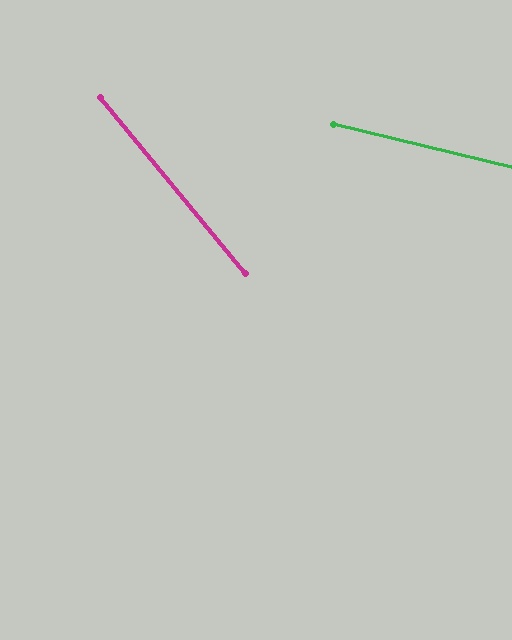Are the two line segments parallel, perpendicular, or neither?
Neither parallel nor perpendicular — they differ by about 37°.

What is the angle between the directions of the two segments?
Approximately 37 degrees.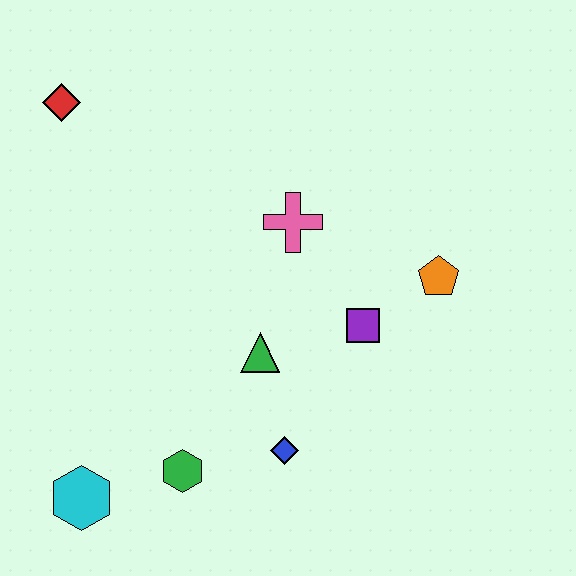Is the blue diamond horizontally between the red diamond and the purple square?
Yes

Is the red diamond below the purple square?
No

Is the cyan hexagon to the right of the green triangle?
No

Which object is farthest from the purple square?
The red diamond is farthest from the purple square.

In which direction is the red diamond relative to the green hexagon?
The red diamond is above the green hexagon.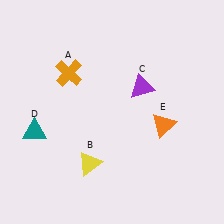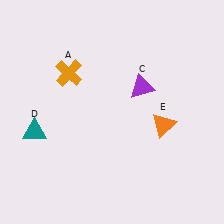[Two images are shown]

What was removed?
The yellow triangle (B) was removed in Image 2.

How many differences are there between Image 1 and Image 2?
There is 1 difference between the two images.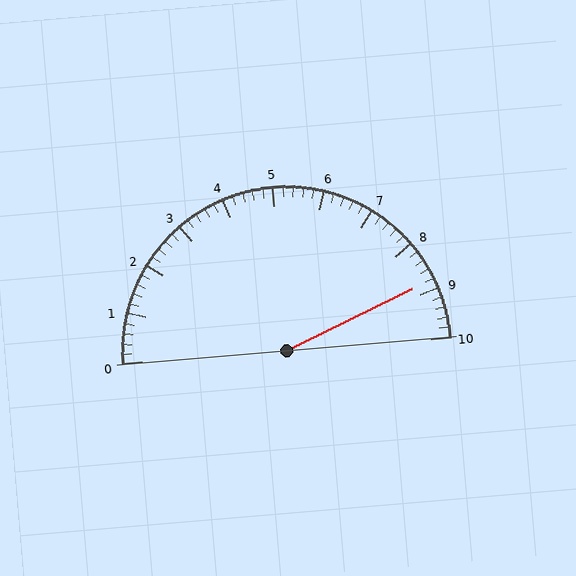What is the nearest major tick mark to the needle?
The nearest major tick mark is 9.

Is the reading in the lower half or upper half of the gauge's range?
The reading is in the upper half of the range (0 to 10).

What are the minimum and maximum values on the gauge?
The gauge ranges from 0 to 10.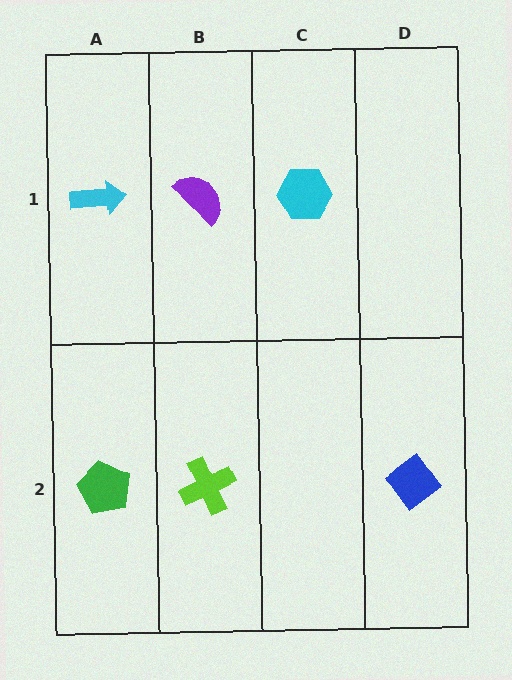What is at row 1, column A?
A cyan arrow.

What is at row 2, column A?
A green pentagon.